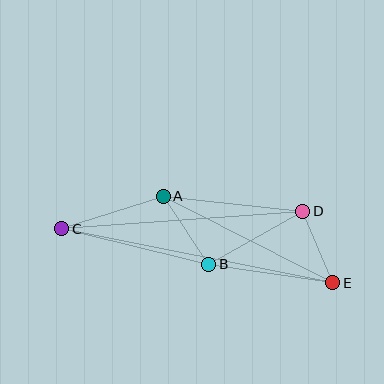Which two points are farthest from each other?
Points C and E are farthest from each other.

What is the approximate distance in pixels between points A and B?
The distance between A and B is approximately 82 pixels.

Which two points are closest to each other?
Points D and E are closest to each other.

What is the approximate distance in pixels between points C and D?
The distance between C and D is approximately 242 pixels.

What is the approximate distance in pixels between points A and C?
The distance between A and C is approximately 107 pixels.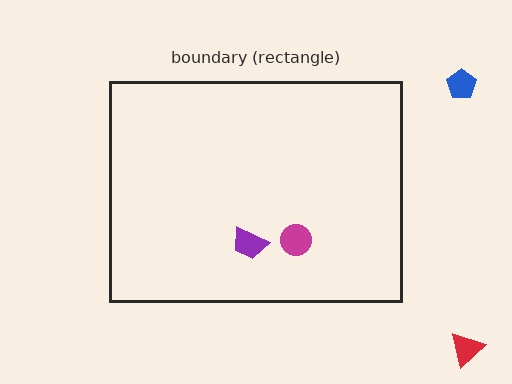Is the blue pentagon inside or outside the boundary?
Outside.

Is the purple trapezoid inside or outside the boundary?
Inside.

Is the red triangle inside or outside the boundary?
Outside.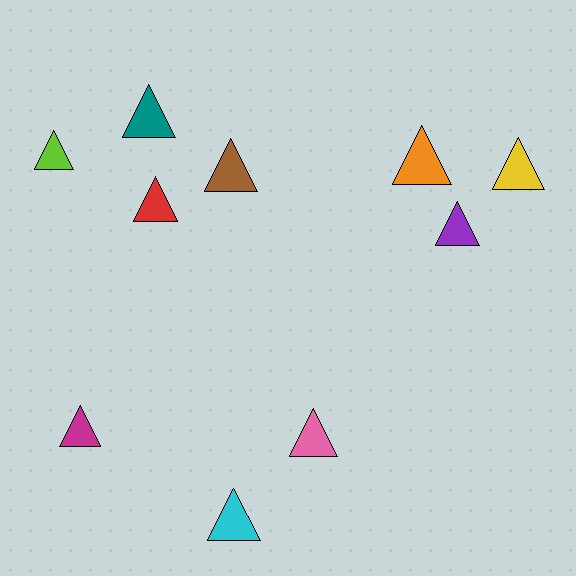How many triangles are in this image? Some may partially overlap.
There are 10 triangles.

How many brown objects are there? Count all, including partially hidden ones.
There is 1 brown object.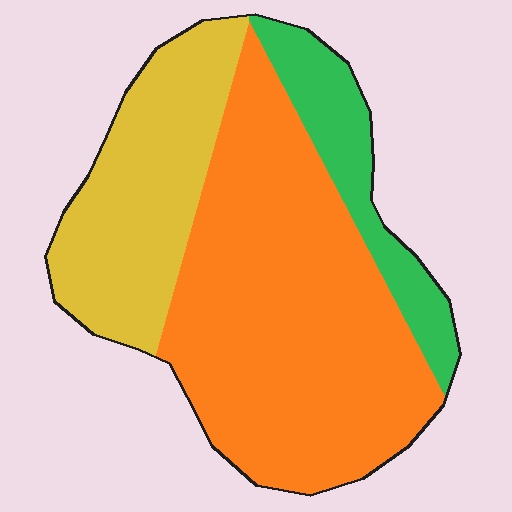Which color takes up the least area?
Green, at roughly 15%.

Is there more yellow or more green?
Yellow.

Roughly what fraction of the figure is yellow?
Yellow takes up about one quarter (1/4) of the figure.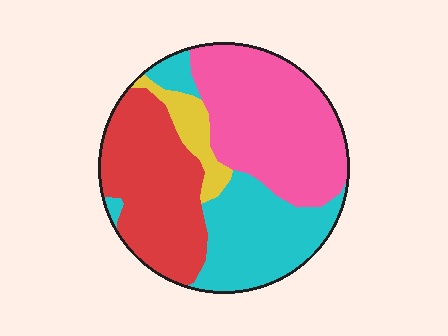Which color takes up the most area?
Pink, at roughly 35%.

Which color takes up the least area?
Yellow, at roughly 5%.